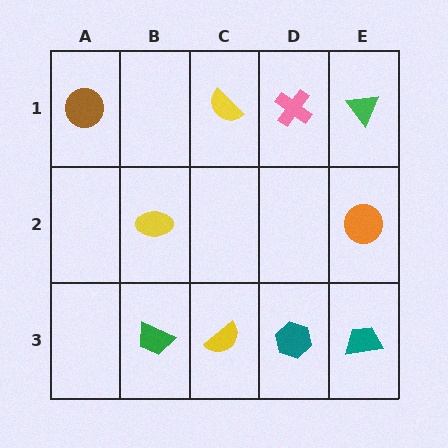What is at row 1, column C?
A yellow semicircle.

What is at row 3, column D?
A teal hexagon.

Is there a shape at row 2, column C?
No, that cell is empty.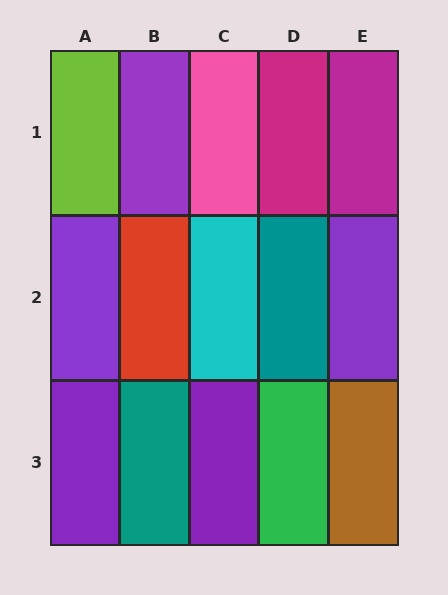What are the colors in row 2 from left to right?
Purple, red, cyan, teal, purple.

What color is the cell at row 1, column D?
Magenta.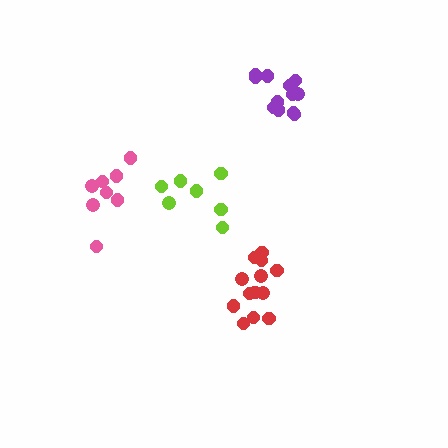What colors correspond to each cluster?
The clusters are colored: pink, red, purple, lime.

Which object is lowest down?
The red cluster is bottommost.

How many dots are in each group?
Group 1: 8 dots, Group 2: 13 dots, Group 3: 12 dots, Group 4: 7 dots (40 total).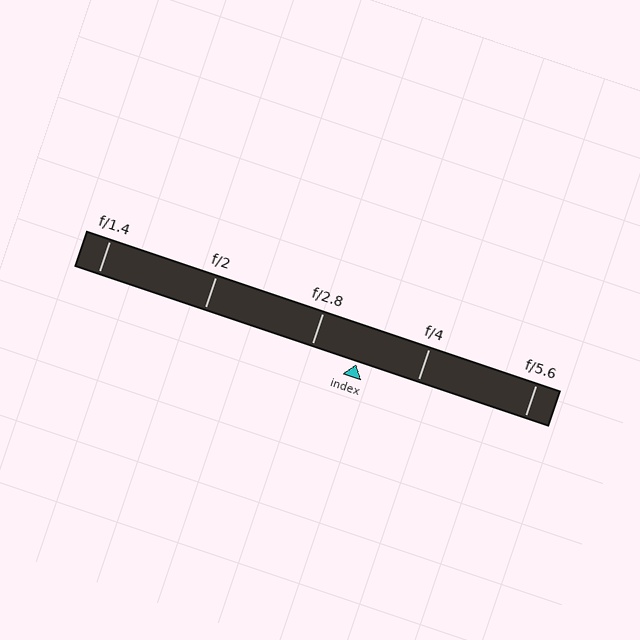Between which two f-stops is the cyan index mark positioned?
The index mark is between f/2.8 and f/4.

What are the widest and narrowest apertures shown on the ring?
The widest aperture shown is f/1.4 and the narrowest is f/5.6.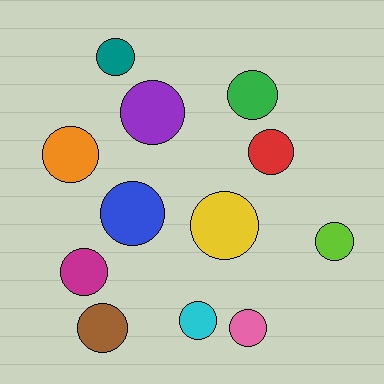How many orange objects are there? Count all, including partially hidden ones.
There is 1 orange object.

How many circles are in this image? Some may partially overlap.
There are 12 circles.